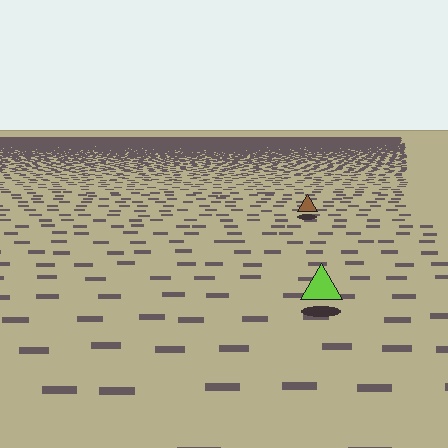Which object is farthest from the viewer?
The brown triangle is farthest from the viewer. It appears smaller and the ground texture around it is denser.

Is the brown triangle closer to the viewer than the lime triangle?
No. The lime triangle is closer — you can tell from the texture gradient: the ground texture is coarser near it.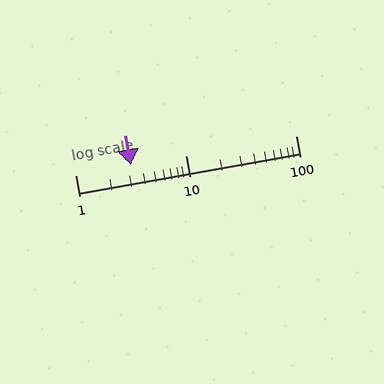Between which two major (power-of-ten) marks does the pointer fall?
The pointer is between 1 and 10.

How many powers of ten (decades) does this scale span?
The scale spans 2 decades, from 1 to 100.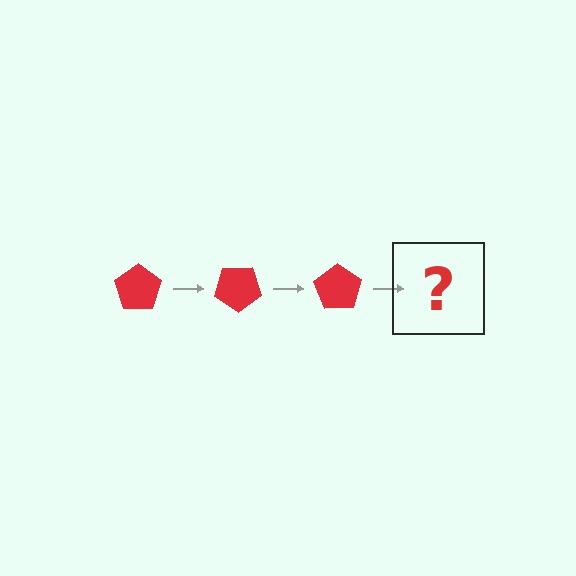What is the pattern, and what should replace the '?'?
The pattern is that the pentagon rotates 35 degrees each step. The '?' should be a red pentagon rotated 105 degrees.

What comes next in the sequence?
The next element should be a red pentagon rotated 105 degrees.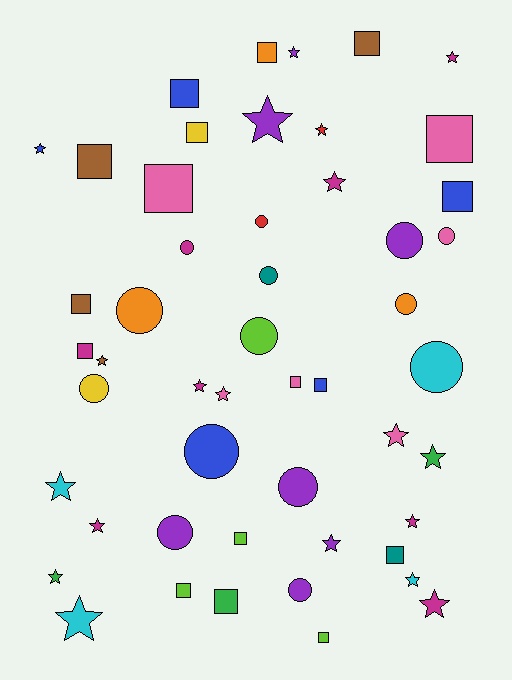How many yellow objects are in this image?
There are 2 yellow objects.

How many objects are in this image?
There are 50 objects.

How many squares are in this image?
There are 17 squares.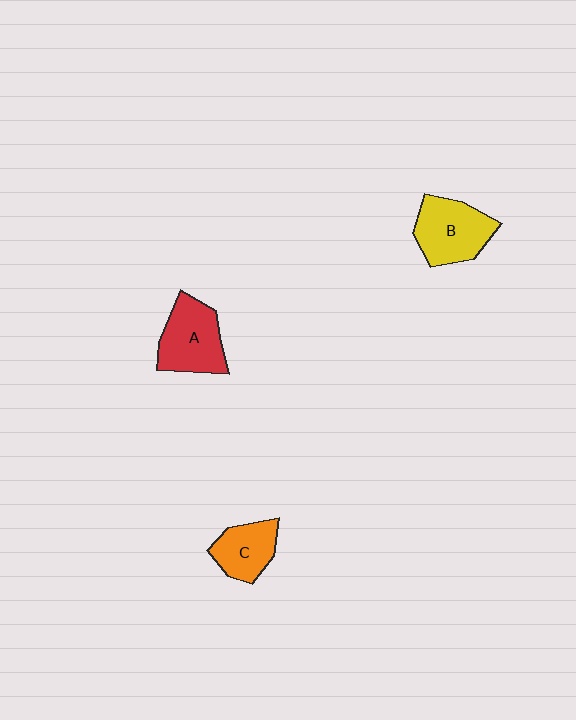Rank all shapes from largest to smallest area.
From largest to smallest: B (yellow), A (red), C (orange).